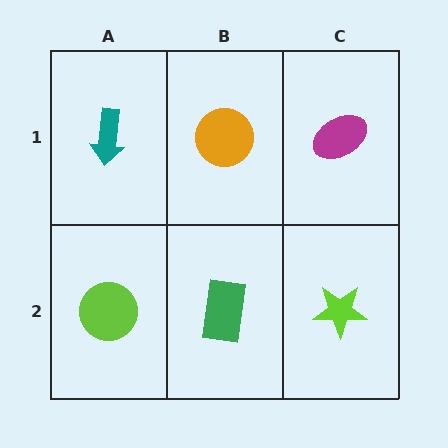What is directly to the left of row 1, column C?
An orange circle.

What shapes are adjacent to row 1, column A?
A lime circle (row 2, column A), an orange circle (row 1, column B).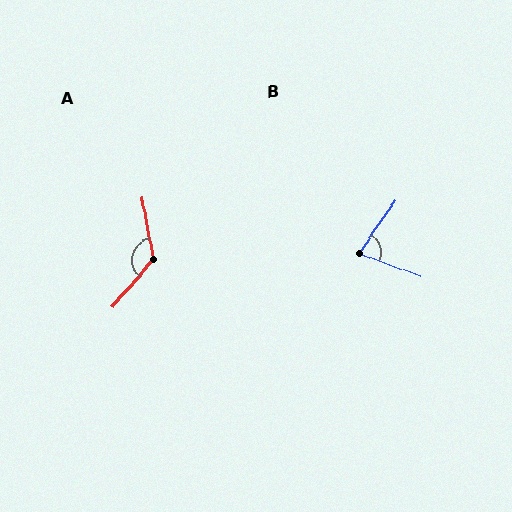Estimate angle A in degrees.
Approximately 129 degrees.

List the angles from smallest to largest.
B (75°), A (129°).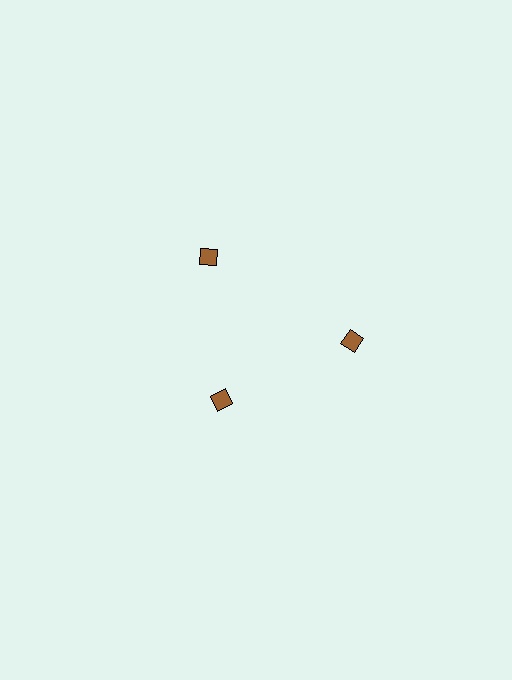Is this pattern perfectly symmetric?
No. The 3 brown diamonds are arranged in a ring, but one element near the 7 o'clock position is pulled inward toward the center, breaking the 3-fold rotational symmetry.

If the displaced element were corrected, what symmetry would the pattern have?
It would have 3-fold rotational symmetry — the pattern would map onto itself every 120 degrees.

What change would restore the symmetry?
The symmetry would be restored by moving it outward, back onto the ring so that all 3 diamonds sit at equal angles and equal distance from the center.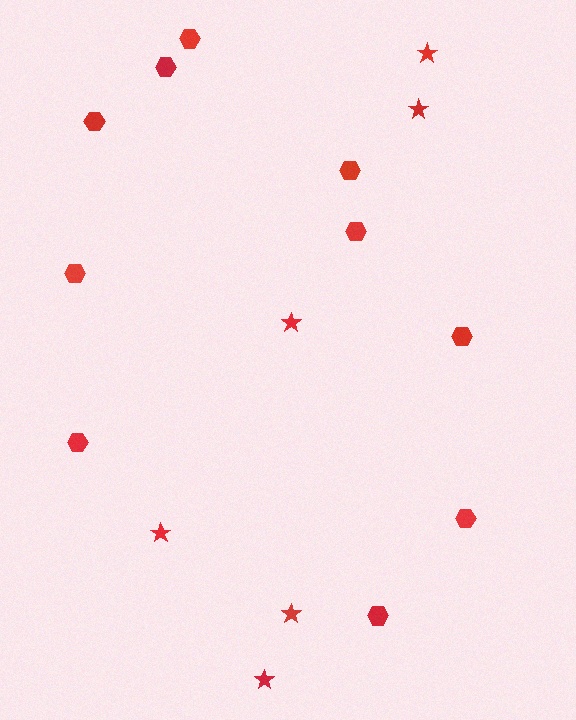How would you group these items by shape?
There are 2 groups: one group of stars (6) and one group of hexagons (10).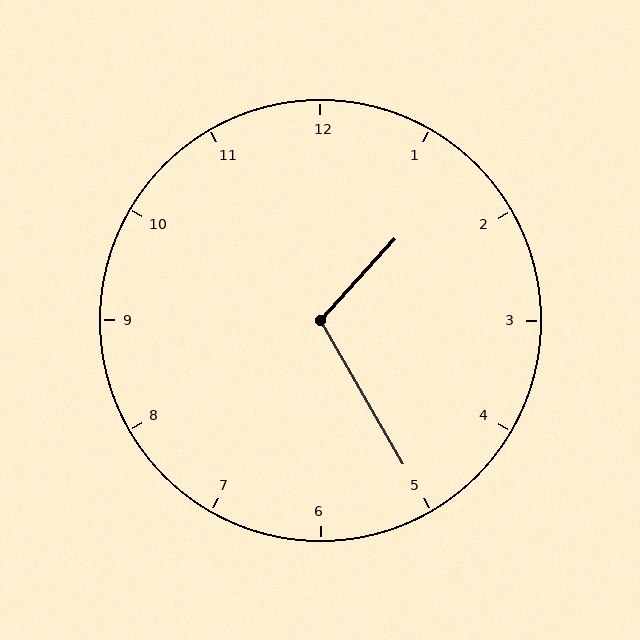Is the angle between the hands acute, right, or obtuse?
It is obtuse.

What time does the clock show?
1:25.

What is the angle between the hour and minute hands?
Approximately 108 degrees.